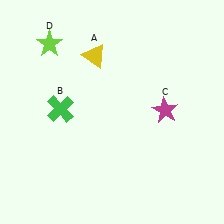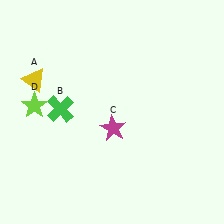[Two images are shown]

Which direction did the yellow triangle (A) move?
The yellow triangle (A) moved left.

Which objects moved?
The objects that moved are: the yellow triangle (A), the magenta star (C), the lime star (D).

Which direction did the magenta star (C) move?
The magenta star (C) moved left.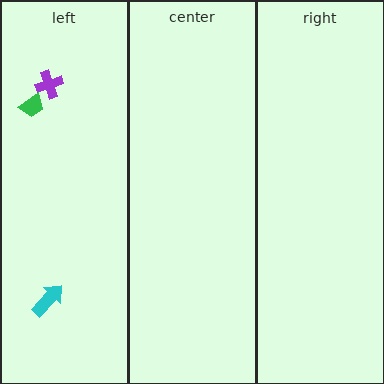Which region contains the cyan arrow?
The left region.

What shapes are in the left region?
The green trapezoid, the cyan arrow, the purple cross.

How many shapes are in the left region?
3.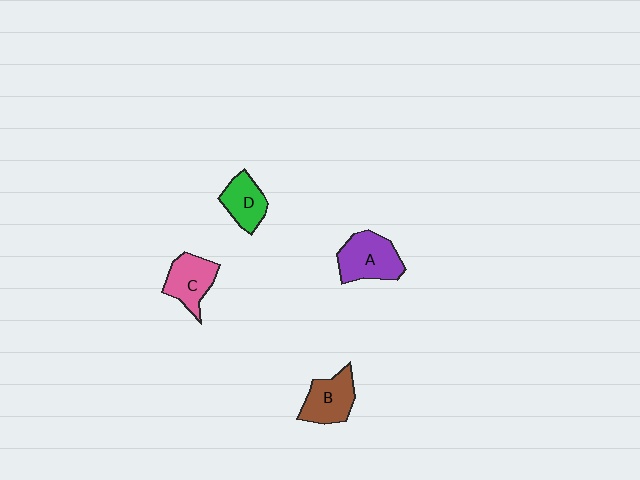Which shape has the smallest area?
Shape D (green).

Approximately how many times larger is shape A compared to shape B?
Approximately 1.2 times.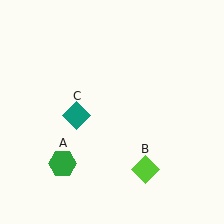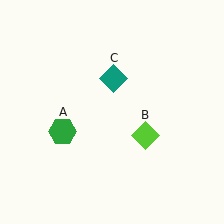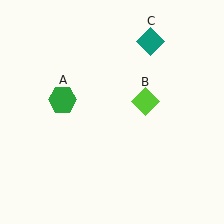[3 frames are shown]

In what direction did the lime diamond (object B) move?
The lime diamond (object B) moved up.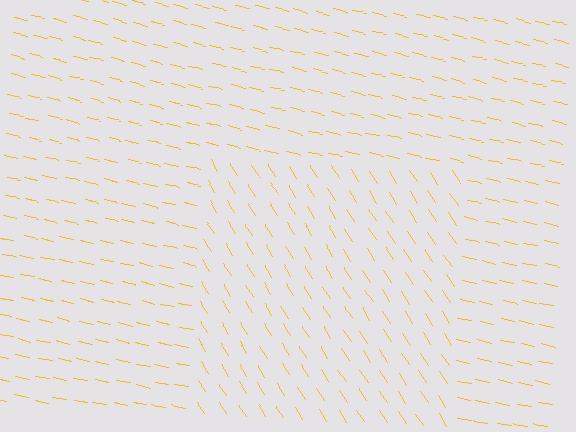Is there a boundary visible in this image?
Yes, there is a texture boundary formed by a change in line orientation.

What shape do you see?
I see a rectangle.